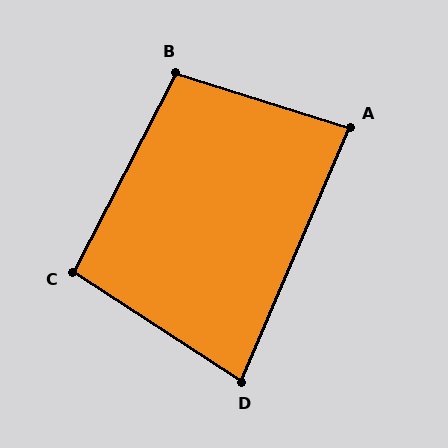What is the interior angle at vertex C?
Approximately 96 degrees (obtuse).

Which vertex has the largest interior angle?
B, at approximately 100 degrees.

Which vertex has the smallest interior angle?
D, at approximately 80 degrees.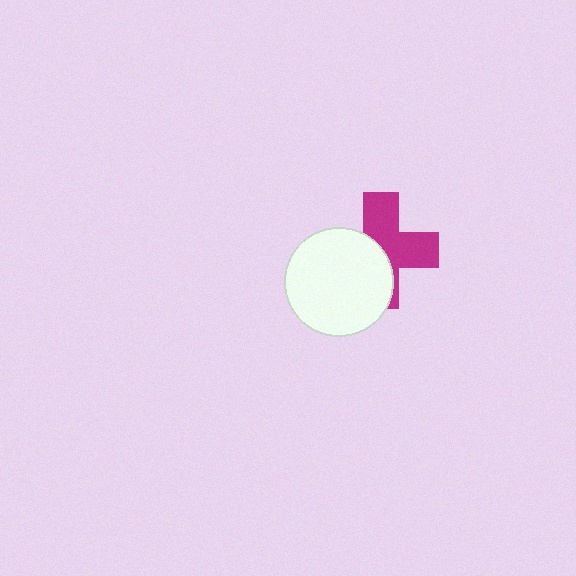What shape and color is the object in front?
The object in front is a white circle.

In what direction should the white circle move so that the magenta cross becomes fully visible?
The white circle should move toward the lower-left. That is the shortest direction to clear the overlap and leave the magenta cross fully visible.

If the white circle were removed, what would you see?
You would see the complete magenta cross.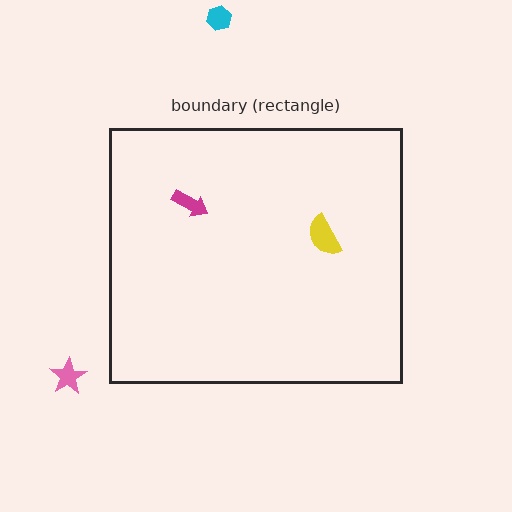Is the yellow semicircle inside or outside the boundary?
Inside.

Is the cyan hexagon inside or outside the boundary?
Outside.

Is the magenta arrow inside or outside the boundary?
Inside.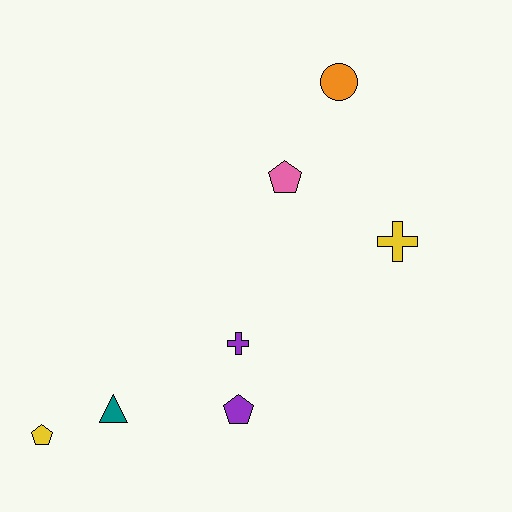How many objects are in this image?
There are 7 objects.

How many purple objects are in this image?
There are 2 purple objects.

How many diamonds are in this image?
There are no diamonds.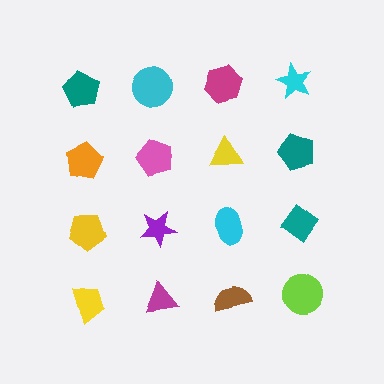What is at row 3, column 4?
A teal diamond.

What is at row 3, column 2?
A purple star.